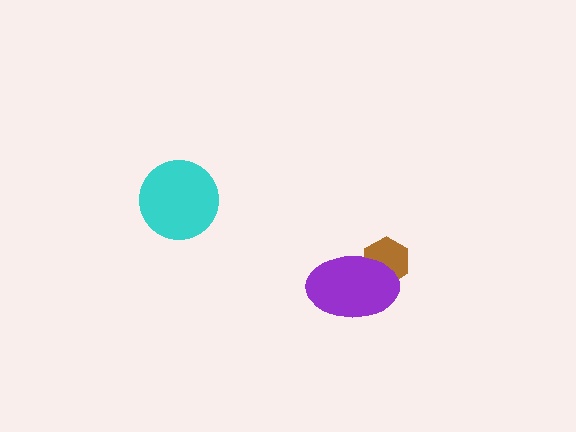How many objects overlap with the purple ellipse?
1 object overlaps with the purple ellipse.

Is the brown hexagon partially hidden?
Yes, it is partially covered by another shape.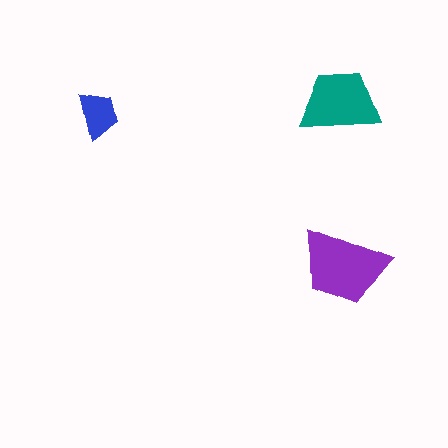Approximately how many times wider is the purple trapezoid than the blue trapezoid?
About 2 times wider.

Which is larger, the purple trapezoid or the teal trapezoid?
The purple one.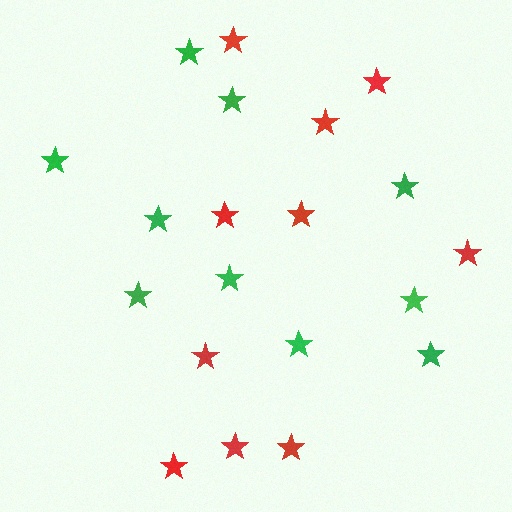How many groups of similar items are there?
There are 2 groups: one group of green stars (10) and one group of red stars (10).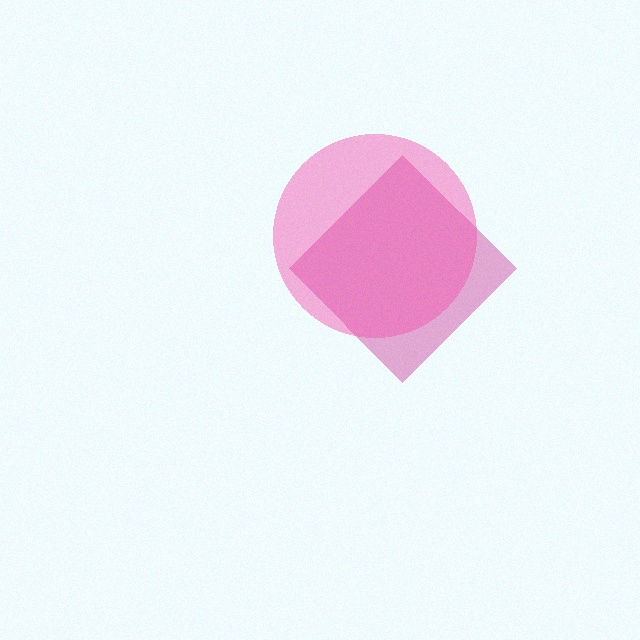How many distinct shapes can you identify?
There are 2 distinct shapes: a magenta diamond, a pink circle.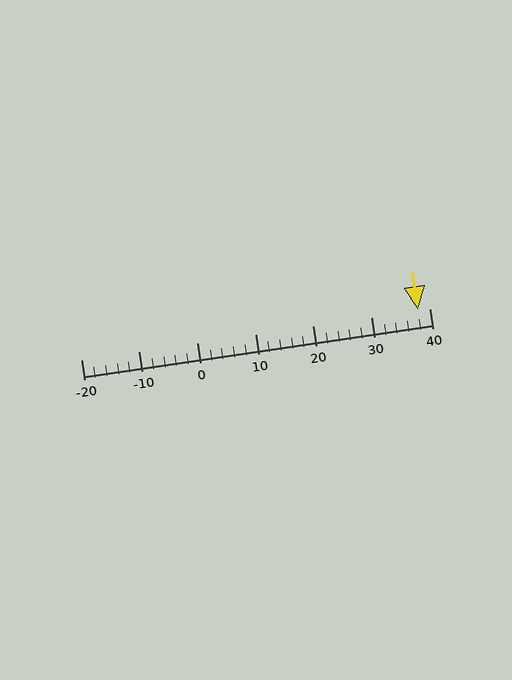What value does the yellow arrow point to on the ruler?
The yellow arrow points to approximately 38.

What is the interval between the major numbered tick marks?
The major tick marks are spaced 10 units apart.